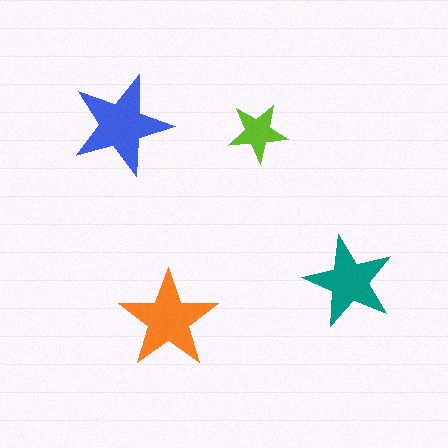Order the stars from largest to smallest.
the blue one, the orange one, the teal one, the lime one.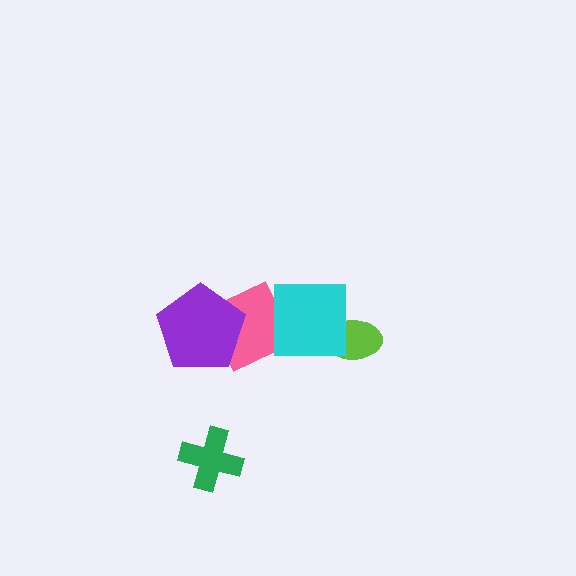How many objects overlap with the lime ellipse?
1 object overlaps with the lime ellipse.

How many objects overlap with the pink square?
2 objects overlap with the pink square.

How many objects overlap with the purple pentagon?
1 object overlaps with the purple pentagon.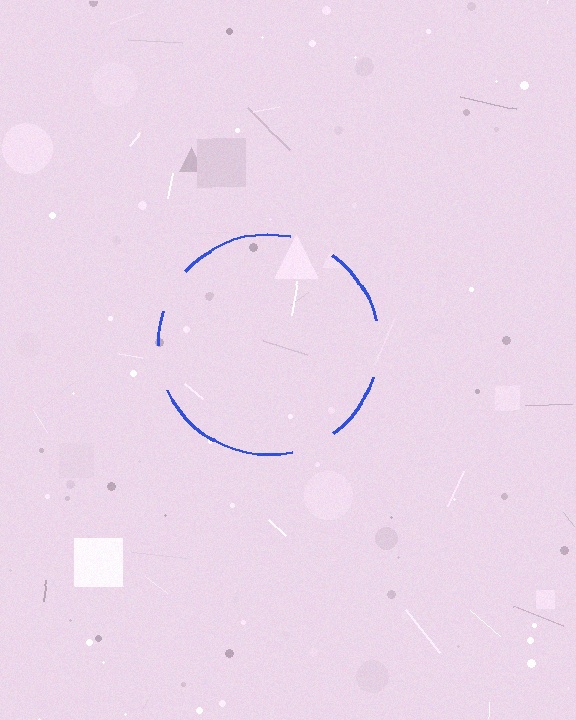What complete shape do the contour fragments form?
The contour fragments form a circle.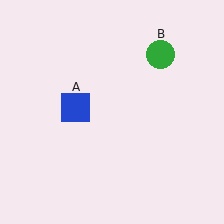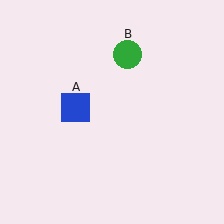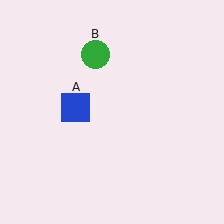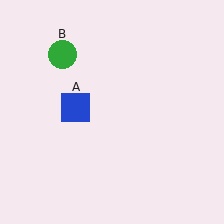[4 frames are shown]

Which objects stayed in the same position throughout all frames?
Blue square (object A) remained stationary.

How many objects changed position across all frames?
1 object changed position: green circle (object B).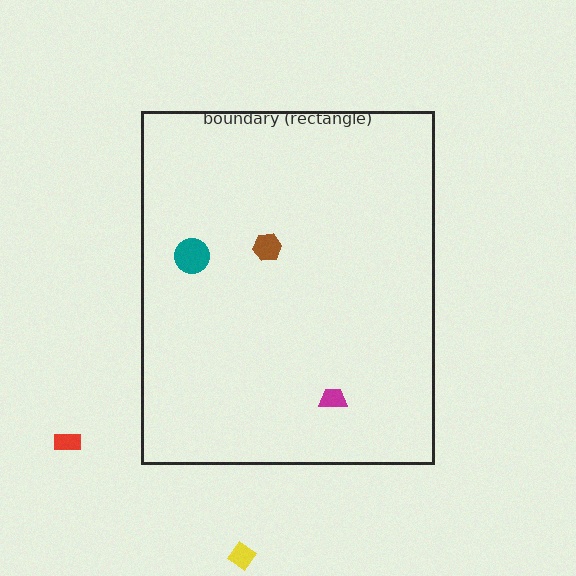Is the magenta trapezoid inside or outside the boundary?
Inside.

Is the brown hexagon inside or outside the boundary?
Inside.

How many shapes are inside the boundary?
3 inside, 2 outside.